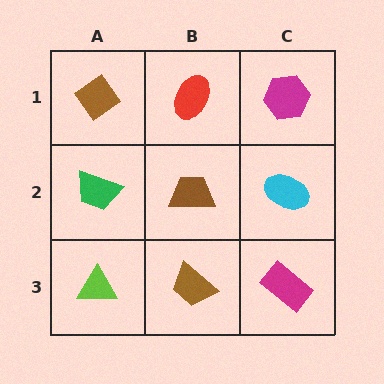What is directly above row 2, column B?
A red ellipse.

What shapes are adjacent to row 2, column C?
A magenta hexagon (row 1, column C), a magenta rectangle (row 3, column C), a brown trapezoid (row 2, column B).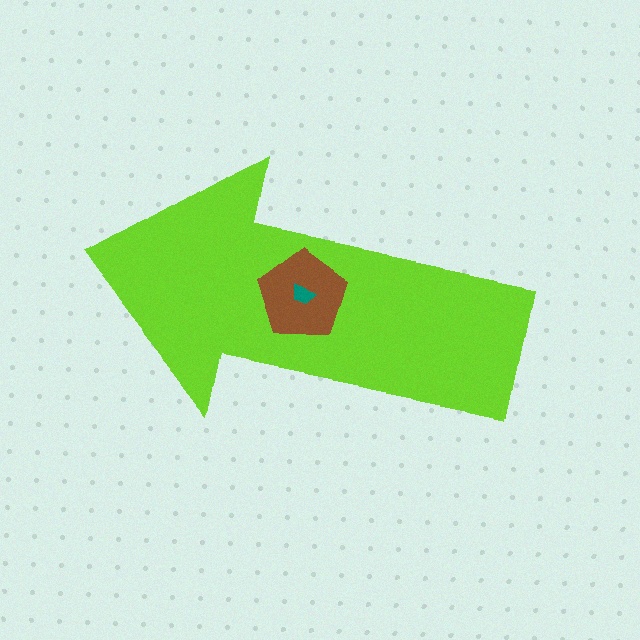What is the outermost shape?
The lime arrow.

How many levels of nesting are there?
3.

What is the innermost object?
The teal trapezoid.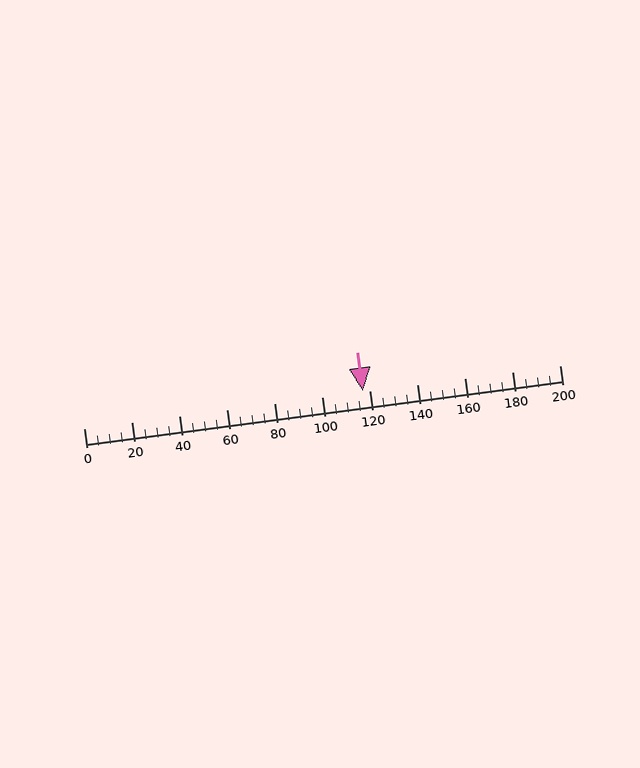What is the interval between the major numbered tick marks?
The major tick marks are spaced 20 units apart.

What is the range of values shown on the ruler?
The ruler shows values from 0 to 200.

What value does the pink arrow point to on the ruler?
The pink arrow points to approximately 117.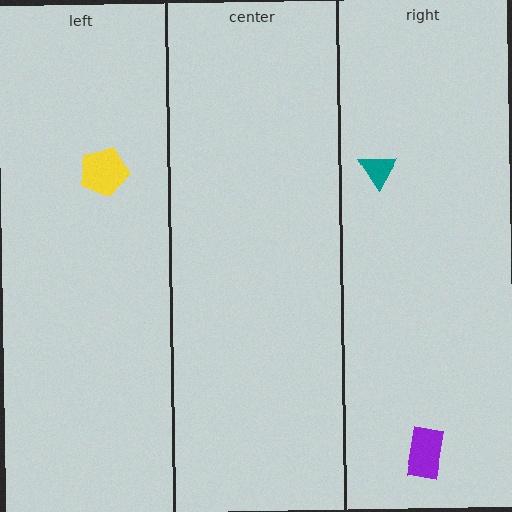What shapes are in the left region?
The yellow pentagon.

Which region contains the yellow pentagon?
The left region.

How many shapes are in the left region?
1.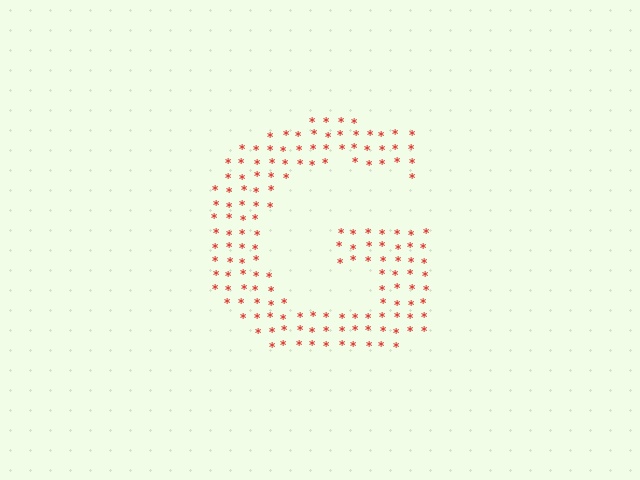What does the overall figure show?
The overall figure shows the letter G.